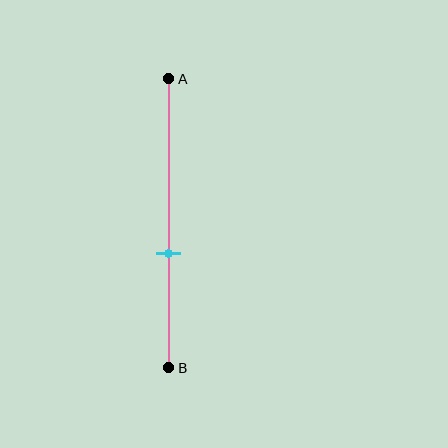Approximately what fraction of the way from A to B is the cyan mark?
The cyan mark is approximately 60% of the way from A to B.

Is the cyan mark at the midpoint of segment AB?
No, the mark is at about 60% from A, not at the 50% midpoint.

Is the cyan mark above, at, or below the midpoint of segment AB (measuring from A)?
The cyan mark is below the midpoint of segment AB.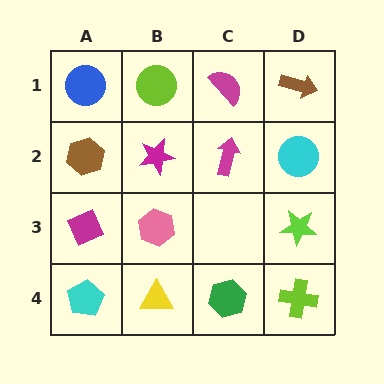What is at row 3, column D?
A lime star.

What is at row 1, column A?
A blue circle.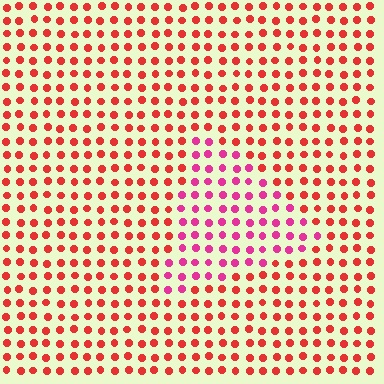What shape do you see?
I see a triangle.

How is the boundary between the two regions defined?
The boundary is defined purely by a slight shift in hue (about 36 degrees). Spacing, size, and orientation are identical on both sides.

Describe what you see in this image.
The image is filled with small red elements in a uniform arrangement. A triangle-shaped region is visible where the elements are tinted to a slightly different hue, forming a subtle color boundary.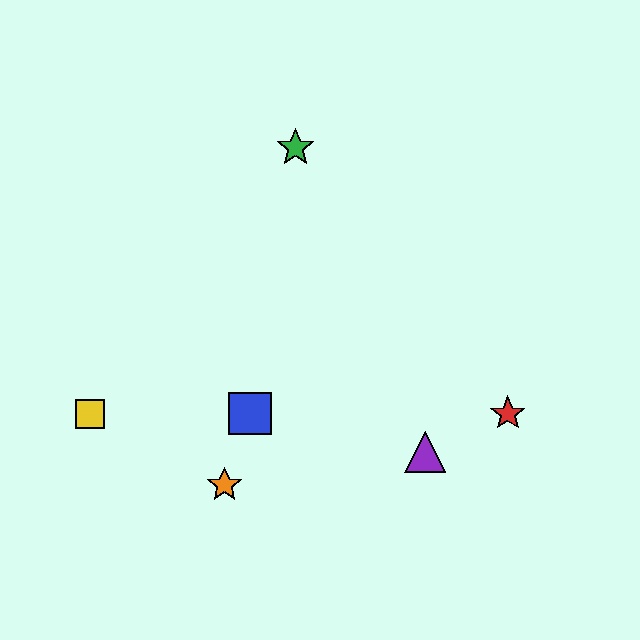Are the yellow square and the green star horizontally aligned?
No, the yellow square is at y≈414 and the green star is at y≈148.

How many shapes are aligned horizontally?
3 shapes (the red star, the blue square, the yellow square) are aligned horizontally.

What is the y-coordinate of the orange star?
The orange star is at y≈485.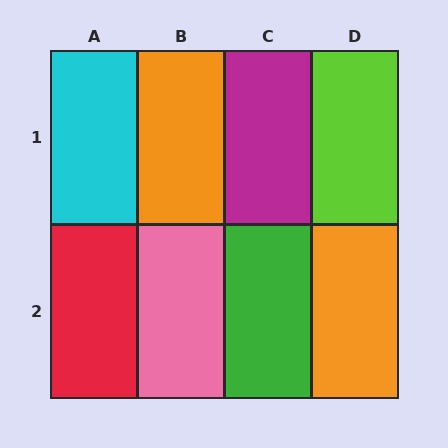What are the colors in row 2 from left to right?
Red, pink, green, orange.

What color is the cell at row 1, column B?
Orange.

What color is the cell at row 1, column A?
Cyan.